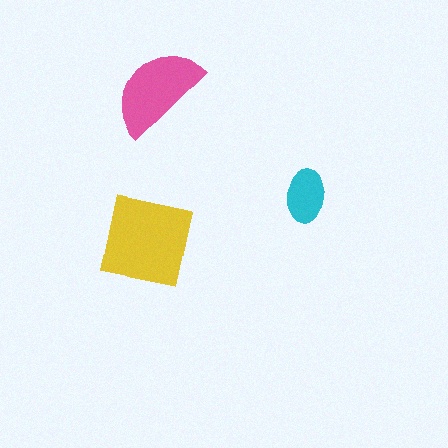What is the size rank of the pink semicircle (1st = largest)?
2nd.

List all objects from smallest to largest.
The cyan ellipse, the pink semicircle, the yellow square.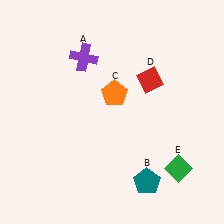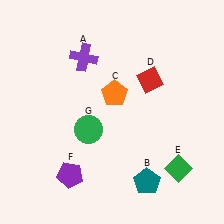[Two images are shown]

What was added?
A purple pentagon (F), a green circle (G) were added in Image 2.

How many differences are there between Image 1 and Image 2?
There are 2 differences between the two images.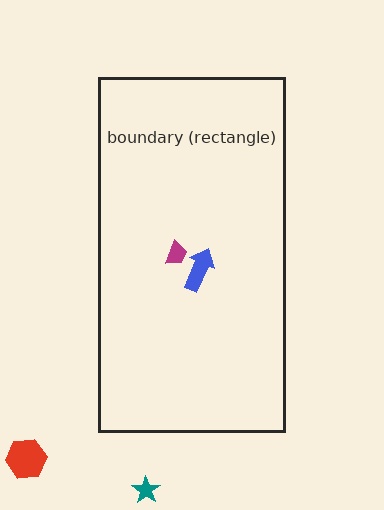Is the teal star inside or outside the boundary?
Outside.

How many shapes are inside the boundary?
2 inside, 2 outside.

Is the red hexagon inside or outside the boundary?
Outside.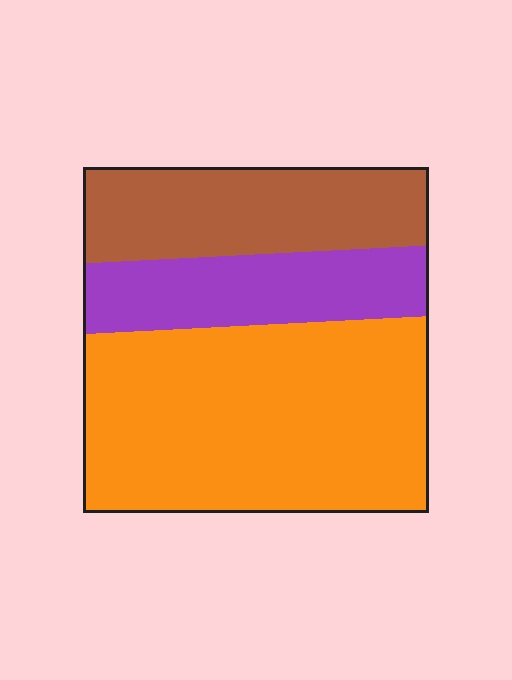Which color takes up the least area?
Purple, at roughly 20%.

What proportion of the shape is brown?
Brown takes up about one quarter (1/4) of the shape.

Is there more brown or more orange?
Orange.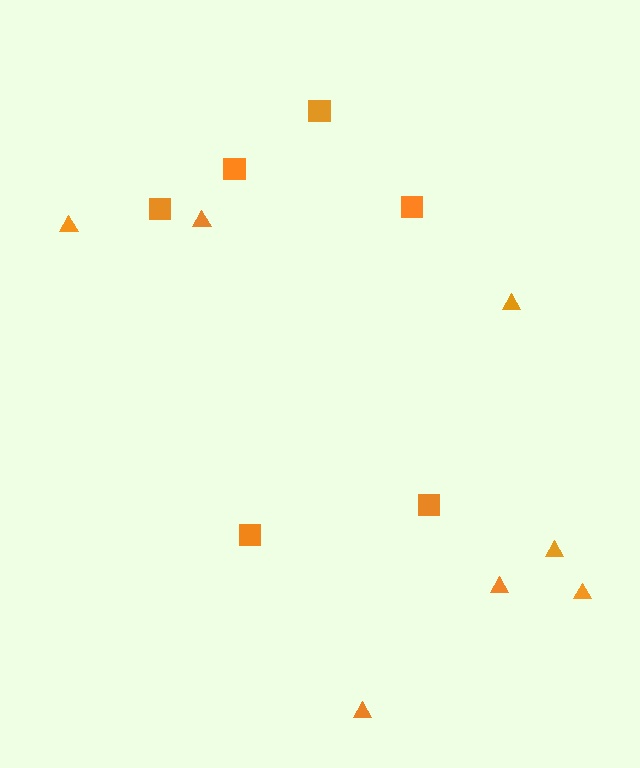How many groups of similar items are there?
There are 2 groups: one group of squares (6) and one group of triangles (7).